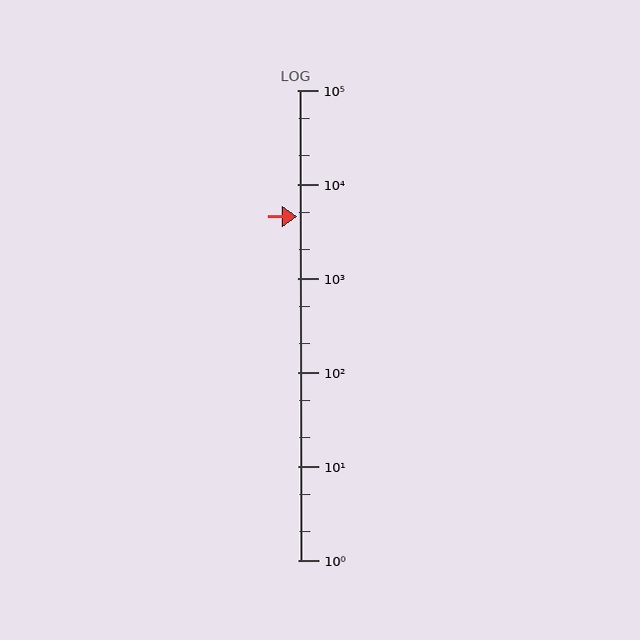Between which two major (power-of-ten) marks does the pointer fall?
The pointer is between 1000 and 10000.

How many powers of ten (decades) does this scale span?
The scale spans 5 decades, from 1 to 100000.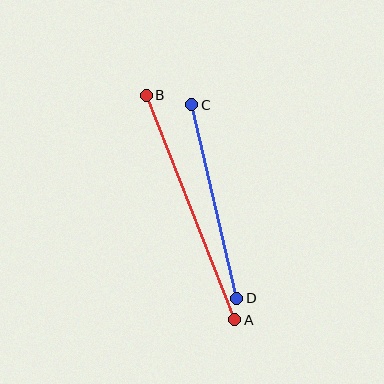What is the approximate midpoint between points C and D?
The midpoint is at approximately (214, 202) pixels.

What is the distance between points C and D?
The distance is approximately 199 pixels.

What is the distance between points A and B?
The distance is approximately 241 pixels.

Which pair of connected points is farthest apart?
Points A and B are farthest apart.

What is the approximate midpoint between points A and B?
The midpoint is at approximately (191, 208) pixels.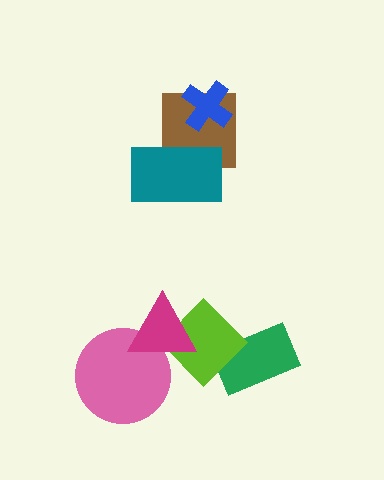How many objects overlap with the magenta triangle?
2 objects overlap with the magenta triangle.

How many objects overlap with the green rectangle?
1 object overlaps with the green rectangle.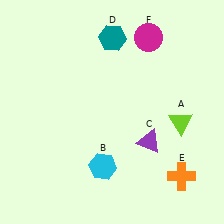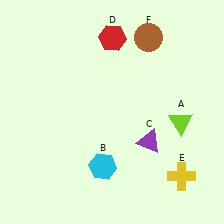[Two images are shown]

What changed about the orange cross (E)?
In Image 1, E is orange. In Image 2, it changed to yellow.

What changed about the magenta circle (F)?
In Image 1, F is magenta. In Image 2, it changed to brown.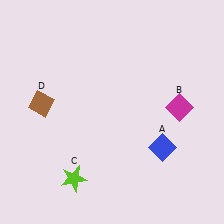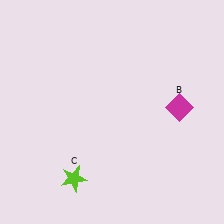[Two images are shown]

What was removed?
The blue diamond (A), the brown diamond (D) were removed in Image 2.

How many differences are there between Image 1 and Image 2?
There are 2 differences between the two images.